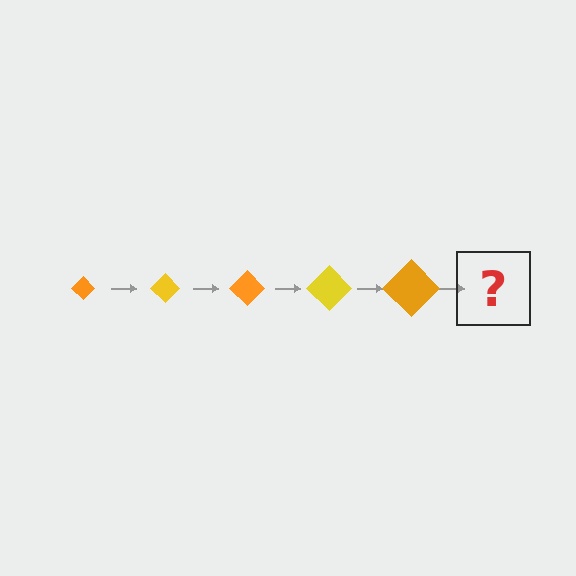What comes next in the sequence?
The next element should be a yellow diamond, larger than the previous one.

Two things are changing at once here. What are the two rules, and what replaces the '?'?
The two rules are that the diamond grows larger each step and the color cycles through orange and yellow. The '?' should be a yellow diamond, larger than the previous one.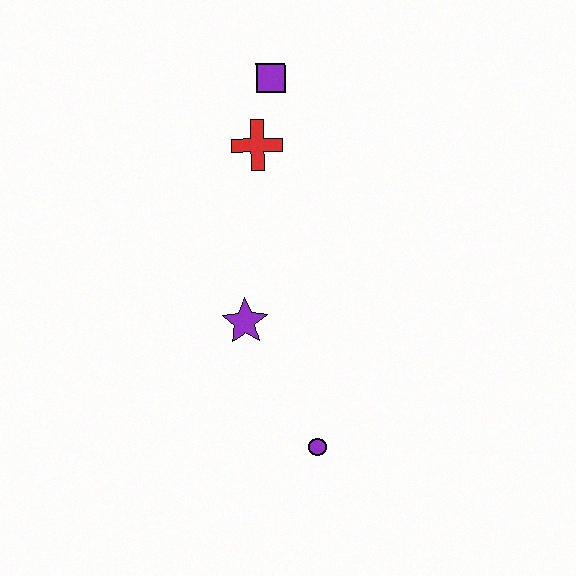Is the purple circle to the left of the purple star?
No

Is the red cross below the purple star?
No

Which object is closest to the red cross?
The purple square is closest to the red cross.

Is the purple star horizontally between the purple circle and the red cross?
No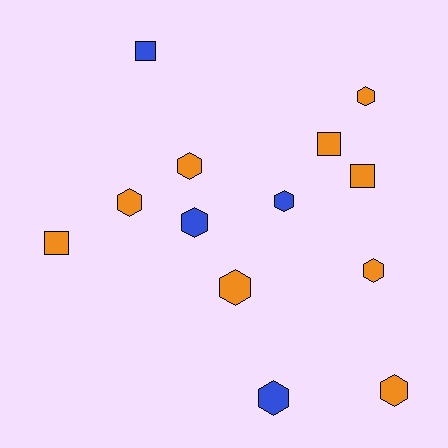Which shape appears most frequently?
Hexagon, with 9 objects.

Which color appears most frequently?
Orange, with 9 objects.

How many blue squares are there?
There is 1 blue square.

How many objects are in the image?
There are 13 objects.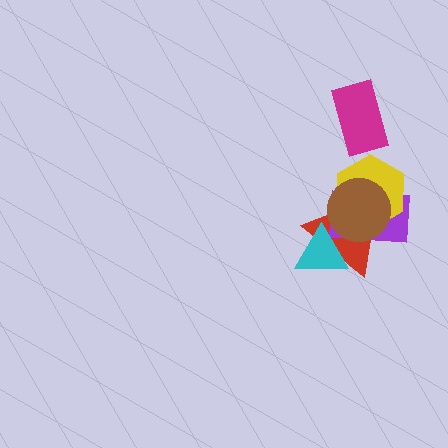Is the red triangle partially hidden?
Yes, it is partially covered by another shape.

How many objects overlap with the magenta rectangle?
0 objects overlap with the magenta rectangle.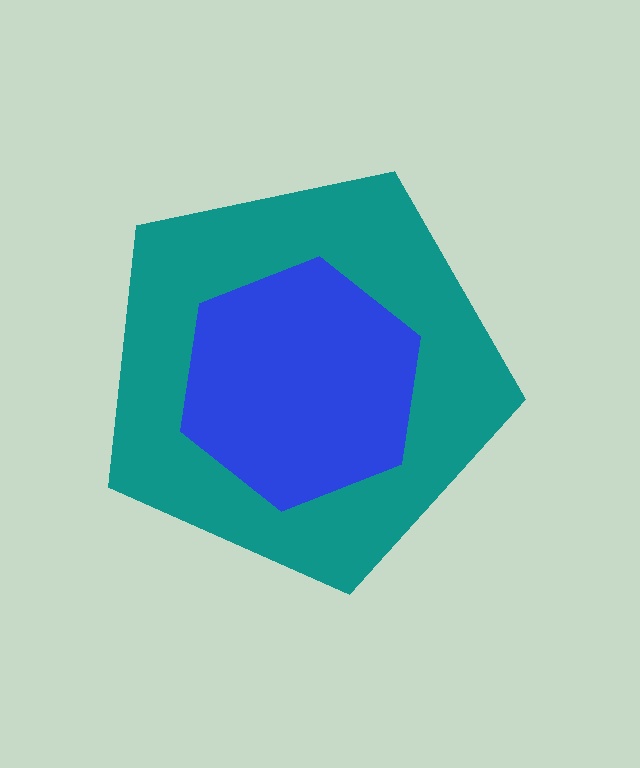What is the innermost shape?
The blue hexagon.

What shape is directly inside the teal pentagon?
The blue hexagon.